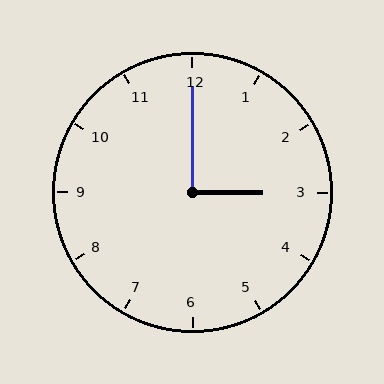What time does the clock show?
3:00.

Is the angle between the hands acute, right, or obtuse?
It is right.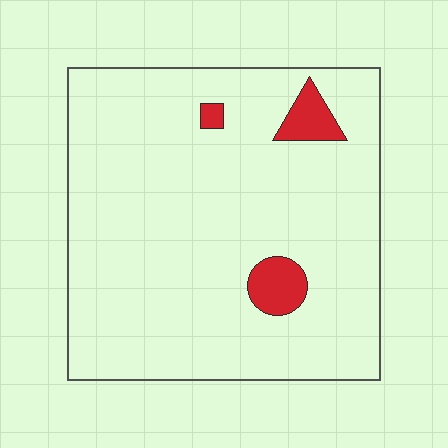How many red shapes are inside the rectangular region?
3.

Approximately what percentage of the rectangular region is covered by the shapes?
Approximately 5%.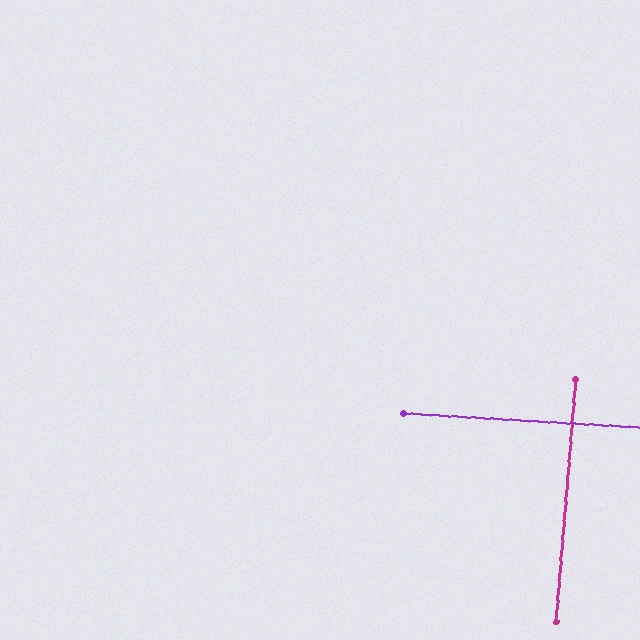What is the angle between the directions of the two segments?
Approximately 89 degrees.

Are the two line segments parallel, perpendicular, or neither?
Perpendicular — they meet at approximately 89°.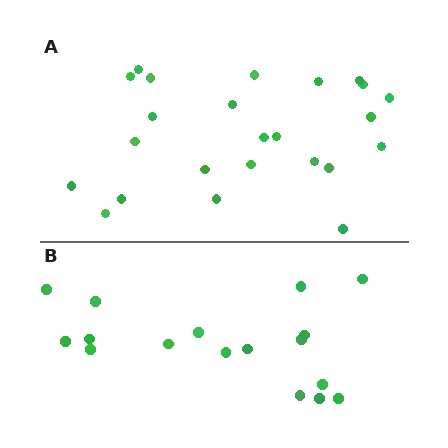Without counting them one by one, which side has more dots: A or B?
Region A (the top region) has more dots.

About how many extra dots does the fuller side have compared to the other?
Region A has roughly 8 or so more dots than region B.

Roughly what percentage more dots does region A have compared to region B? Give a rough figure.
About 40% more.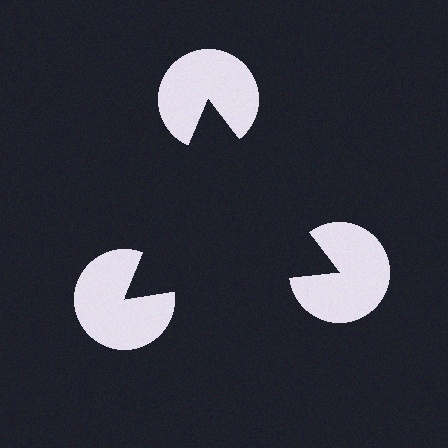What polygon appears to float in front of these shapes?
An illusory triangle — its edges are inferred from the aligned wedge cuts in the pac-man discs, not physically drawn.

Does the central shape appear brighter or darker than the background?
It typically appears slightly darker than the background, even though no actual brightness change is drawn.